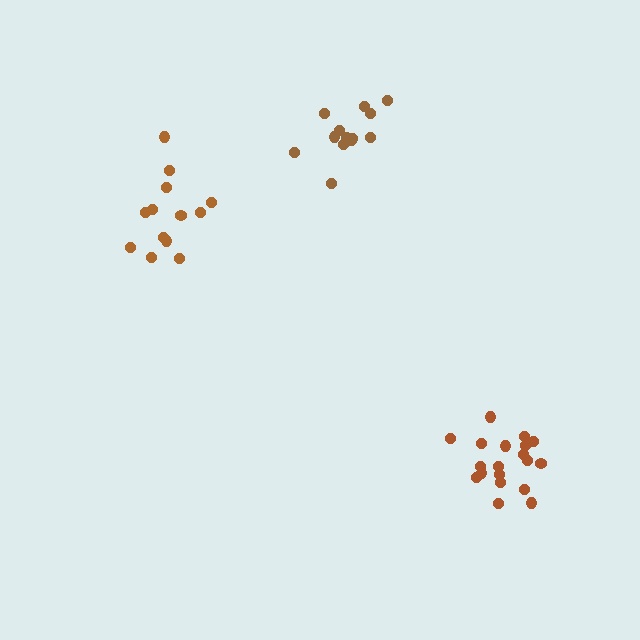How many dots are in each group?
Group 1: 13 dots, Group 2: 13 dots, Group 3: 19 dots (45 total).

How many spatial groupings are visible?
There are 3 spatial groupings.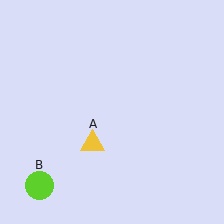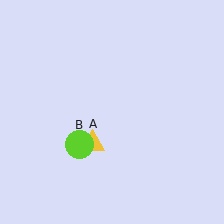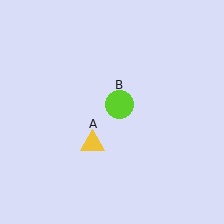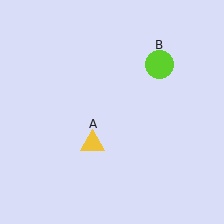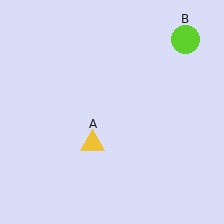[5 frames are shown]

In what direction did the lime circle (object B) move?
The lime circle (object B) moved up and to the right.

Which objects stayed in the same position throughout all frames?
Yellow triangle (object A) remained stationary.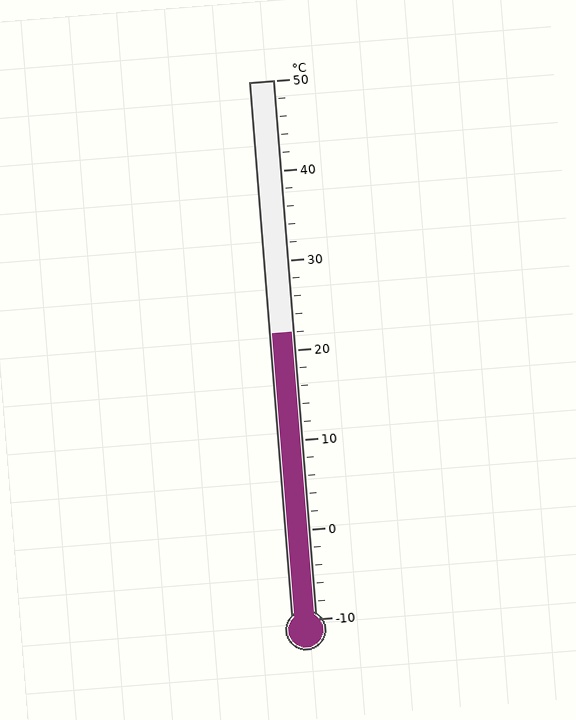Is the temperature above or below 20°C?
The temperature is above 20°C.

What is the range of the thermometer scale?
The thermometer scale ranges from -10°C to 50°C.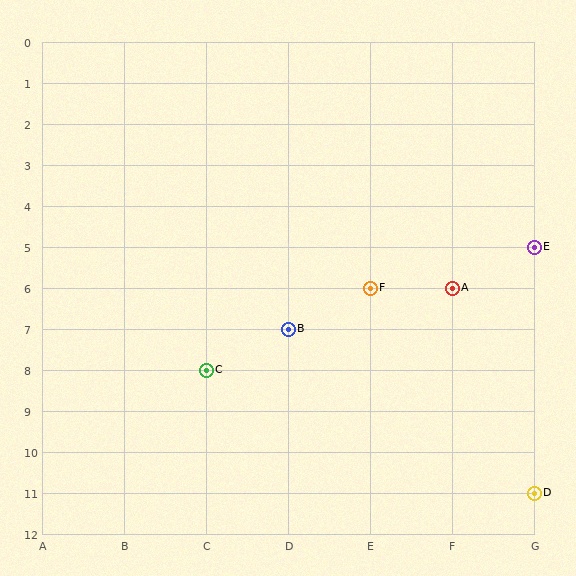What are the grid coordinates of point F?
Point F is at grid coordinates (E, 6).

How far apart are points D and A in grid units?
Points D and A are 1 column and 5 rows apart (about 5.1 grid units diagonally).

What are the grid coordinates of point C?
Point C is at grid coordinates (C, 8).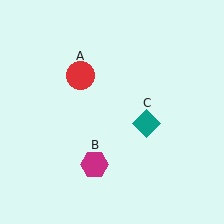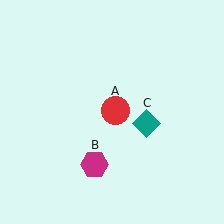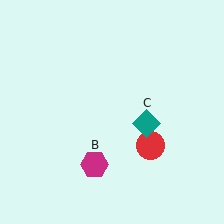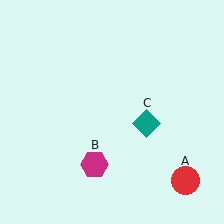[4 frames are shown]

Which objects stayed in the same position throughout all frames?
Magenta hexagon (object B) and teal diamond (object C) remained stationary.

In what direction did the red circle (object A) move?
The red circle (object A) moved down and to the right.